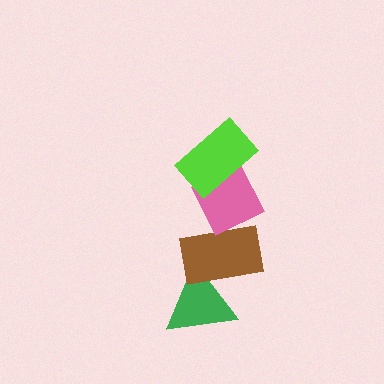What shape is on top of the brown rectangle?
The pink diamond is on top of the brown rectangle.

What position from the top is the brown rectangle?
The brown rectangle is 3rd from the top.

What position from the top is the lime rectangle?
The lime rectangle is 1st from the top.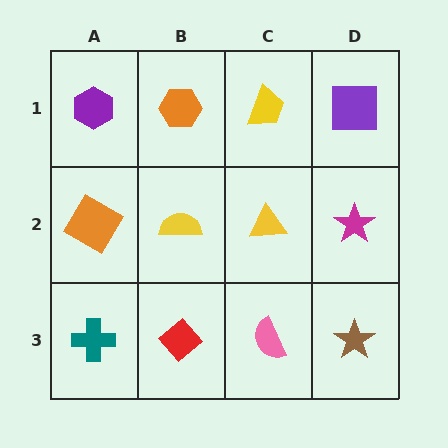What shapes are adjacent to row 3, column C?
A yellow triangle (row 2, column C), a red diamond (row 3, column B), a brown star (row 3, column D).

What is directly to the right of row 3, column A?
A red diamond.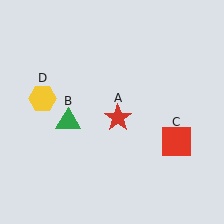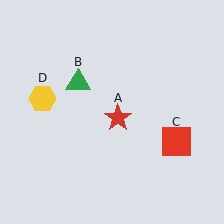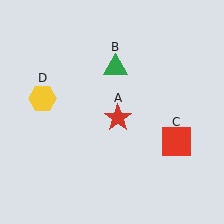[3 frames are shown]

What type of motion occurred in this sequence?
The green triangle (object B) rotated clockwise around the center of the scene.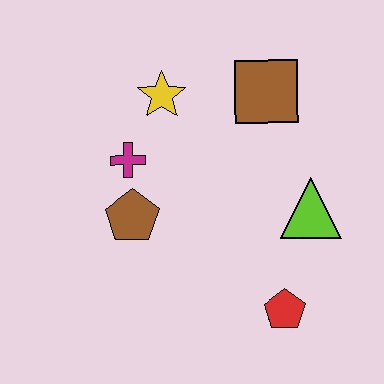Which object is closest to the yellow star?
The magenta cross is closest to the yellow star.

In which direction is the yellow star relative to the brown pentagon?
The yellow star is above the brown pentagon.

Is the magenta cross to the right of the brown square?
No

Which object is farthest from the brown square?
The red pentagon is farthest from the brown square.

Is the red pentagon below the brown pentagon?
Yes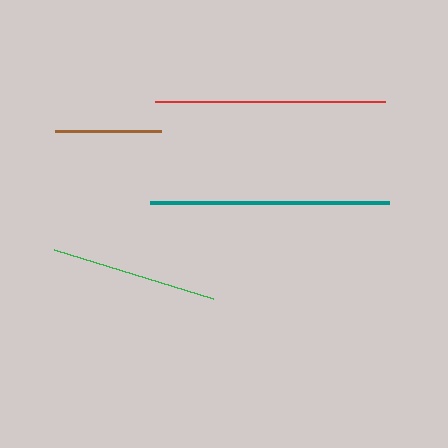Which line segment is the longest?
The teal line is the longest at approximately 240 pixels.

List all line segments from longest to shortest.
From longest to shortest: teal, red, green, brown.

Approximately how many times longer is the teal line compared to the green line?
The teal line is approximately 1.4 times the length of the green line.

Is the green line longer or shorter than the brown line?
The green line is longer than the brown line.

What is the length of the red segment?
The red segment is approximately 230 pixels long.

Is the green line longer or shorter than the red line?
The red line is longer than the green line.